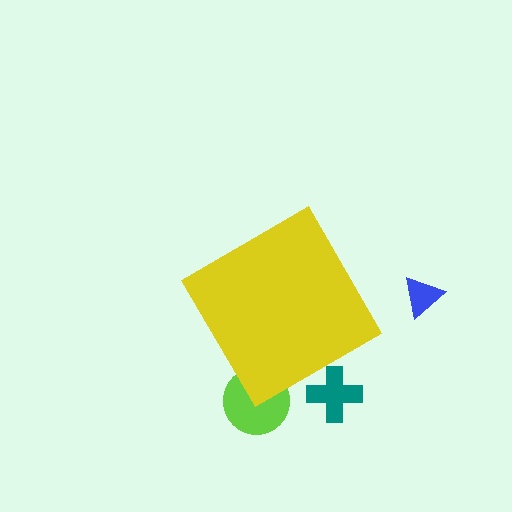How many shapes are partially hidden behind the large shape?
2 shapes are partially hidden.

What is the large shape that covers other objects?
A yellow diamond.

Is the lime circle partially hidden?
Yes, the lime circle is partially hidden behind the yellow diamond.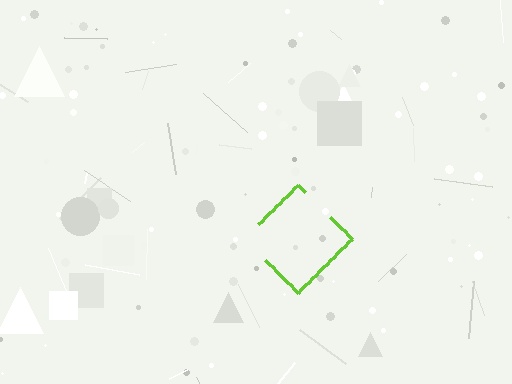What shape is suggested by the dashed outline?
The dashed outline suggests a diamond.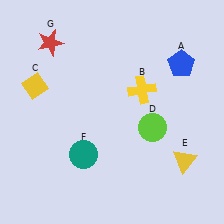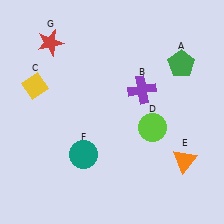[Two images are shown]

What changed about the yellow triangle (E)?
In Image 1, E is yellow. In Image 2, it changed to orange.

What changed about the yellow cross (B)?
In Image 1, B is yellow. In Image 2, it changed to purple.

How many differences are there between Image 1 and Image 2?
There are 3 differences between the two images.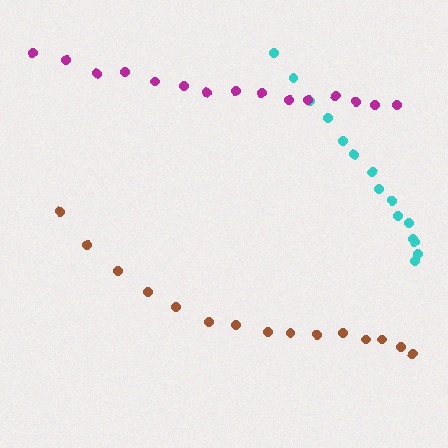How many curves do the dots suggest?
There are 3 distinct paths.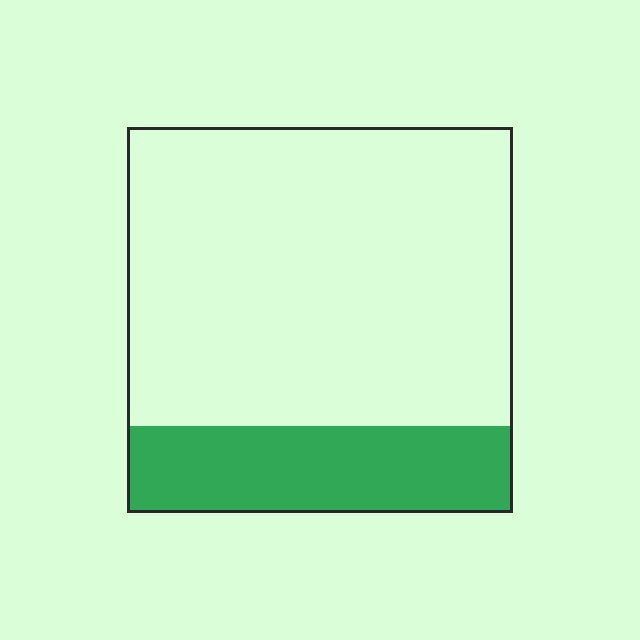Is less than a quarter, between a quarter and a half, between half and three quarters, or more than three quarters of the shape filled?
Less than a quarter.